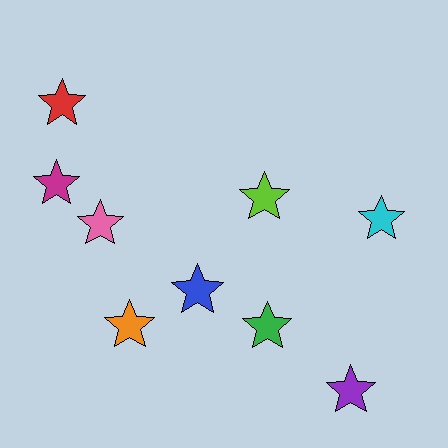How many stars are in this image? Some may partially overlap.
There are 9 stars.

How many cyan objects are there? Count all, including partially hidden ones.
There is 1 cyan object.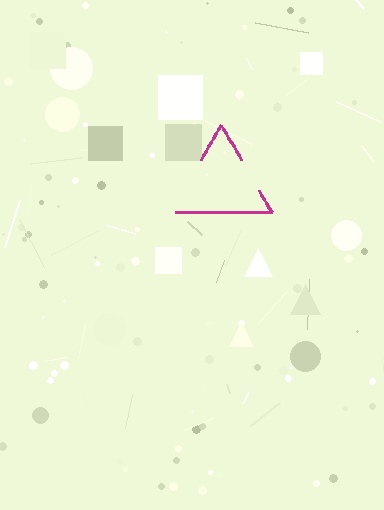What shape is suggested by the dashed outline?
The dashed outline suggests a triangle.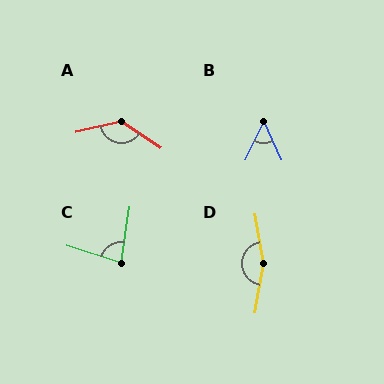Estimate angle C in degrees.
Approximately 80 degrees.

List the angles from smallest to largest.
B (50°), C (80°), A (133°), D (161°).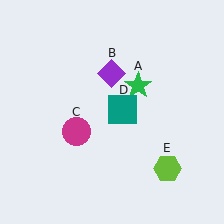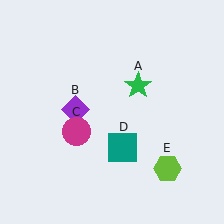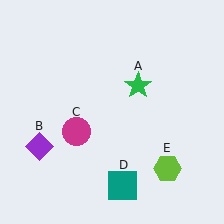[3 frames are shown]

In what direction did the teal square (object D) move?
The teal square (object D) moved down.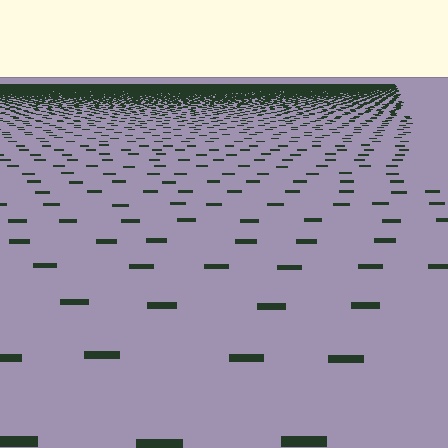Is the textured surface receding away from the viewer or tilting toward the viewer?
The surface is receding away from the viewer. Texture elements get smaller and denser toward the top.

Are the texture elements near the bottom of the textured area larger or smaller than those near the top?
Larger. Near the bottom, elements are closer to the viewer and appear at a bigger on-screen size.